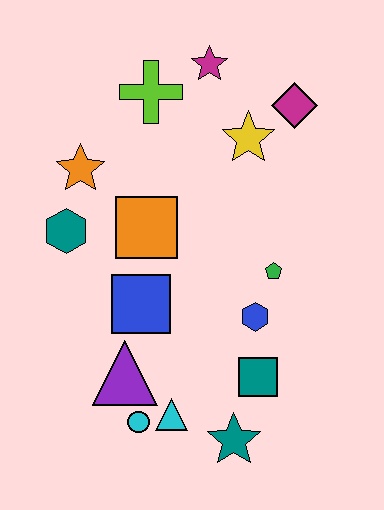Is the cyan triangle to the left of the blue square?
No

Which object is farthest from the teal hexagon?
The teal star is farthest from the teal hexagon.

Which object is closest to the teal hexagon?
The orange star is closest to the teal hexagon.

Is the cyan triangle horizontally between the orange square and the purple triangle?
No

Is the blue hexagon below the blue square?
Yes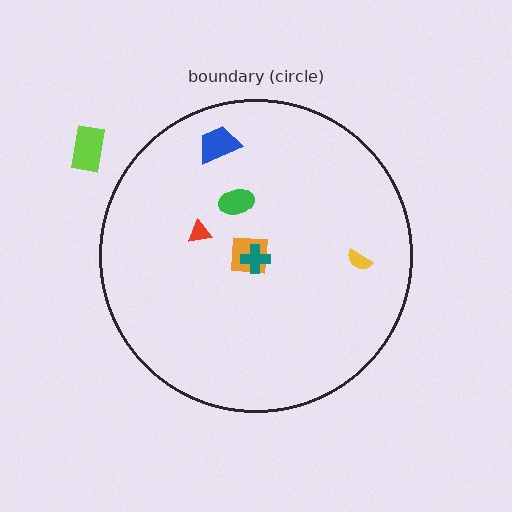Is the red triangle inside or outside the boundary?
Inside.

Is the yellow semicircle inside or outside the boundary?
Inside.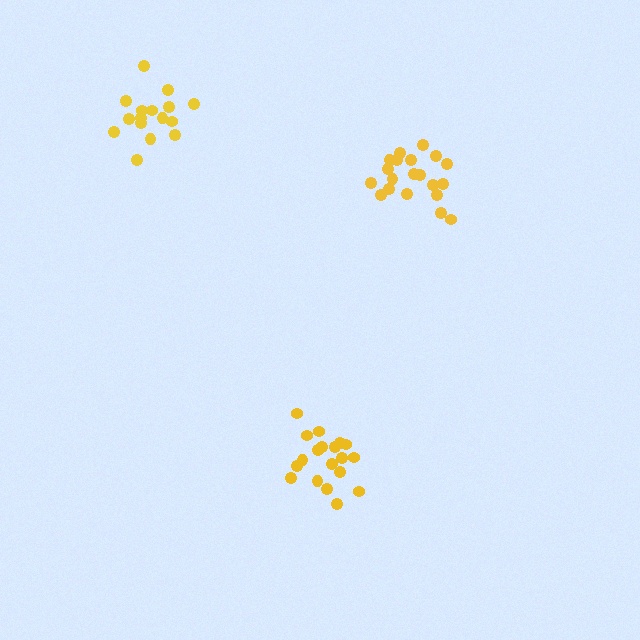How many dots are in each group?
Group 1: 16 dots, Group 2: 19 dots, Group 3: 20 dots (55 total).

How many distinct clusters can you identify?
There are 3 distinct clusters.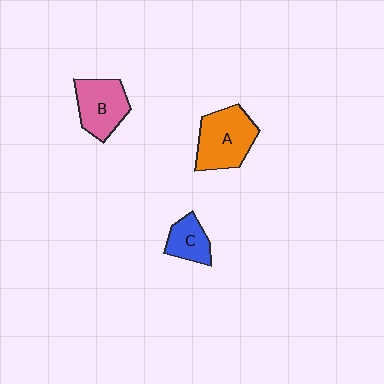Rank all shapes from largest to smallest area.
From largest to smallest: A (orange), B (pink), C (blue).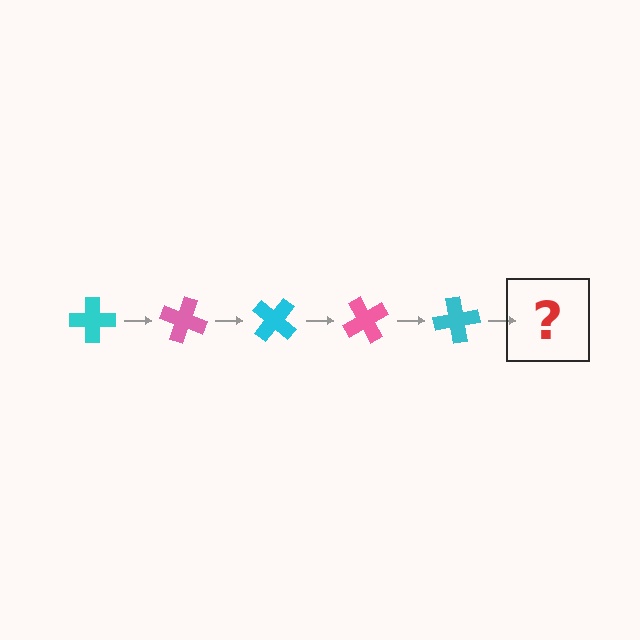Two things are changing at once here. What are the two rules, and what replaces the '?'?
The two rules are that it rotates 20 degrees each step and the color cycles through cyan and pink. The '?' should be a pink cross, rotated 100 degrees from the start.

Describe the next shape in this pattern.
It should be a pink cross, rotated 100 degrees from the start.